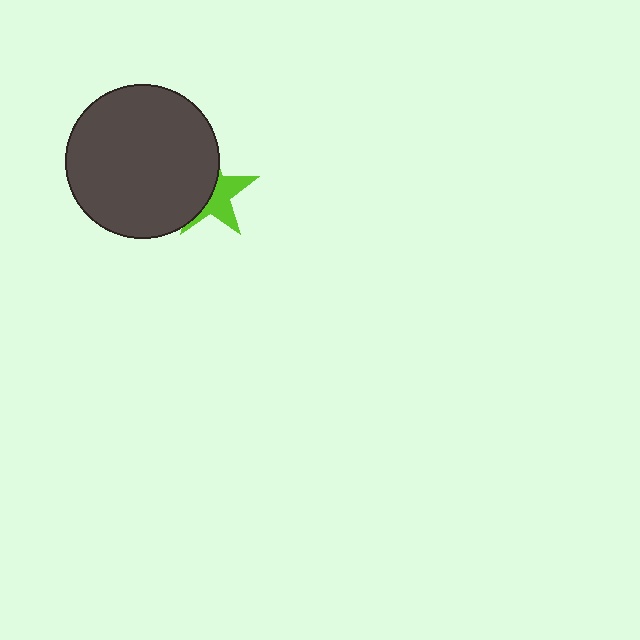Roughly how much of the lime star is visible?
About half of it is visible (roughly 47%).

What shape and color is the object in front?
The object in front is a dark gray circle.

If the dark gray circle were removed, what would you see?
You would see the complete lime star.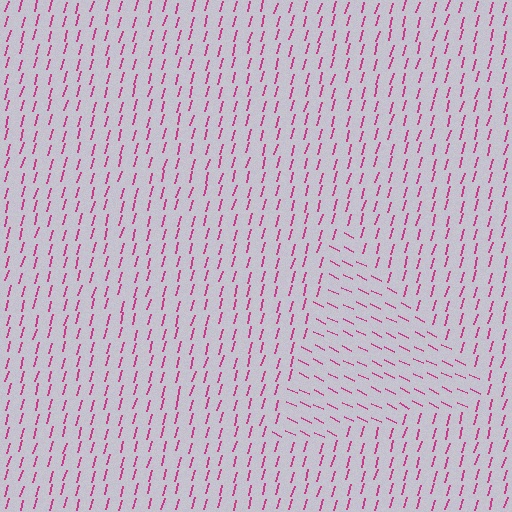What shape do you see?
I see a triangle.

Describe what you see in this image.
The image is filled with small magenta line segments. A triangle region in the image has lines oriented differently from the surrounding lines, creating a visible texture boundary.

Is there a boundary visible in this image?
Yes, there is a texture boundary formed by a change in line orientation.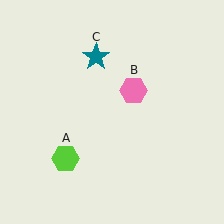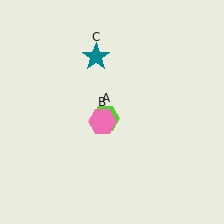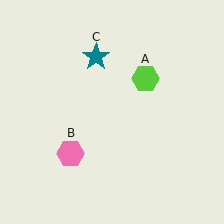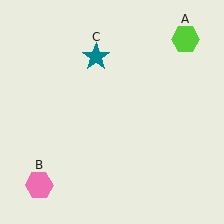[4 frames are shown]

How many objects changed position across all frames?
2 objects changed position: lime hexagon (object A), pink hexagon (object B).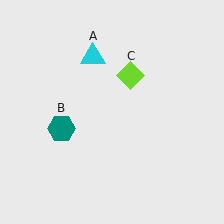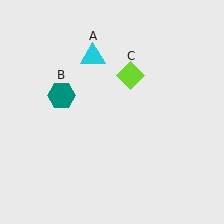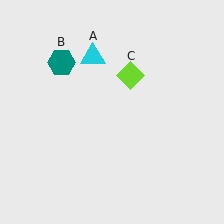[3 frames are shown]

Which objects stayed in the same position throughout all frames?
Cyan triangle (object A) and lime diamond (object C) remained stationary.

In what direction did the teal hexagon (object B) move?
The teal hexagon (object B) moved up.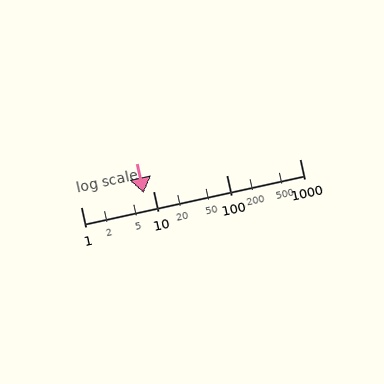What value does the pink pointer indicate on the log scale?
The pointer indicates approximately 7.4.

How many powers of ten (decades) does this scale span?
The scale spans 3 decades, from 1 to 1000.